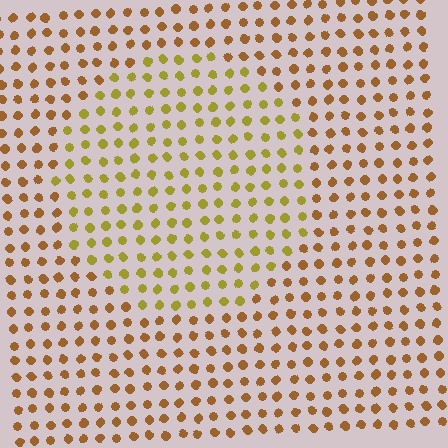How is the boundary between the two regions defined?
The boundary is defined purely by a slight shift in hue (about 30 degrees). Spacing, size, and orientation are identical on both sides.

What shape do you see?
I see a circle.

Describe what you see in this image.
The image is filled with small brown elements in a uniform arrangement. A circle-shaped region is visible where the elements are tinted to a slightly different hue, forming a subtle color boundary.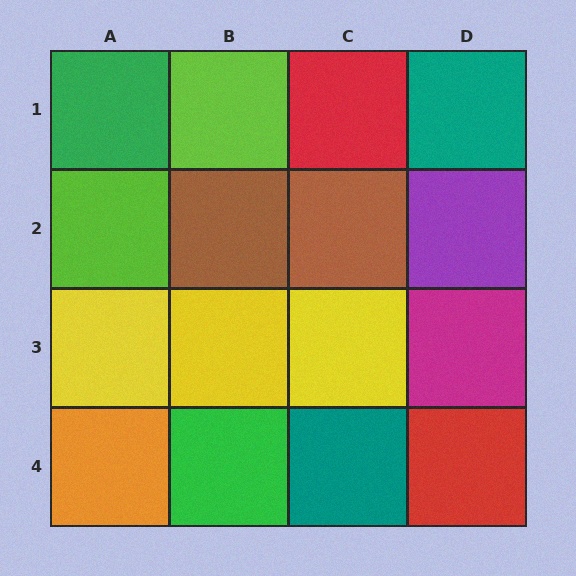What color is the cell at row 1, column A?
Green.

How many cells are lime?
2 cells are lime.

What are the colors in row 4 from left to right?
Orange, green, teal, red.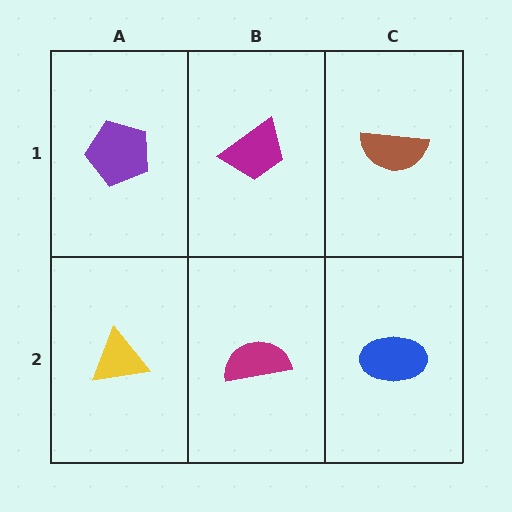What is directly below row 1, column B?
A magenta semicircle.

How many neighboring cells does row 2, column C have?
2.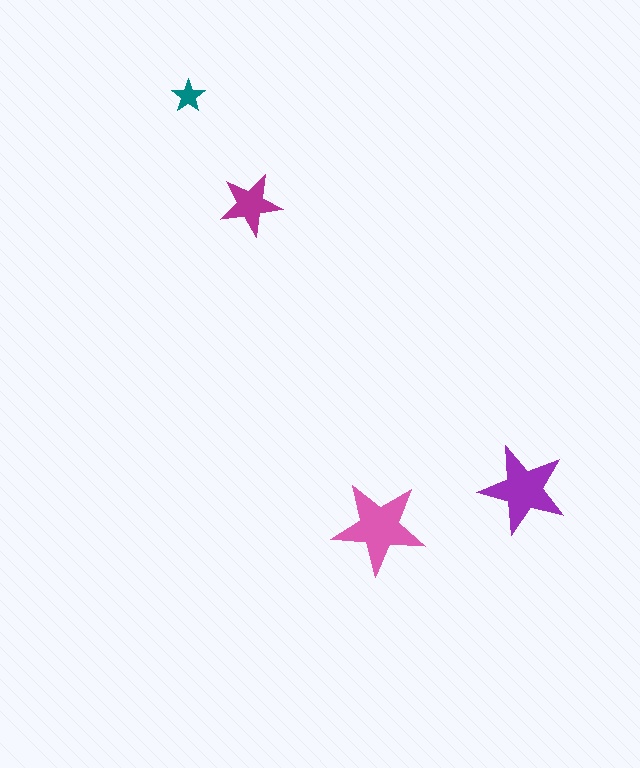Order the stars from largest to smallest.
the pink one, the purple one, the magenta one, the teal one.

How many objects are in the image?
There are 4 objects in the image.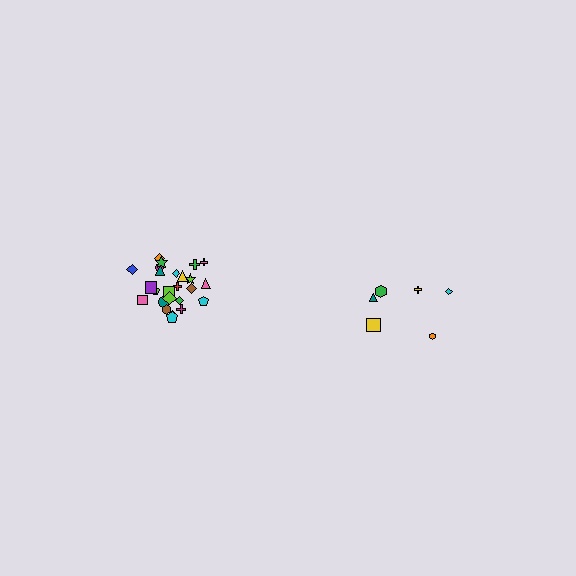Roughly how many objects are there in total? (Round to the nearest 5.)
Roughly 30 objects in total.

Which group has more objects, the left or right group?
The left group.